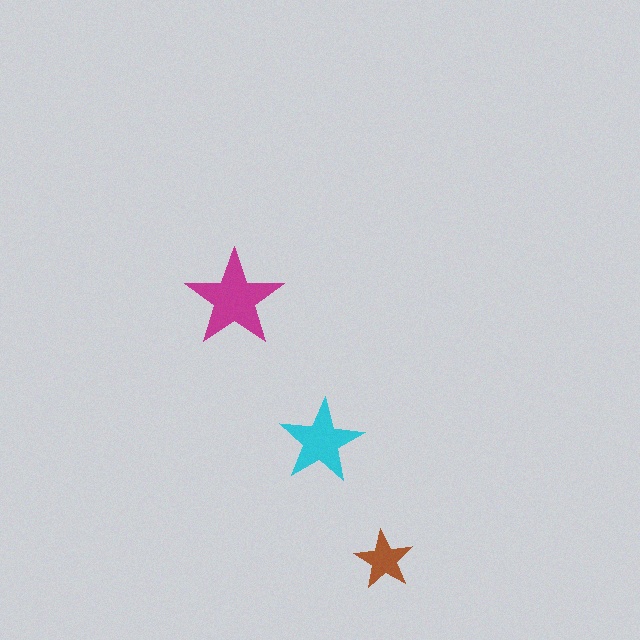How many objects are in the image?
There are 3 objects in the image.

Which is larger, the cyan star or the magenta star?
The magenta one.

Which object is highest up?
The magenta star is topmost.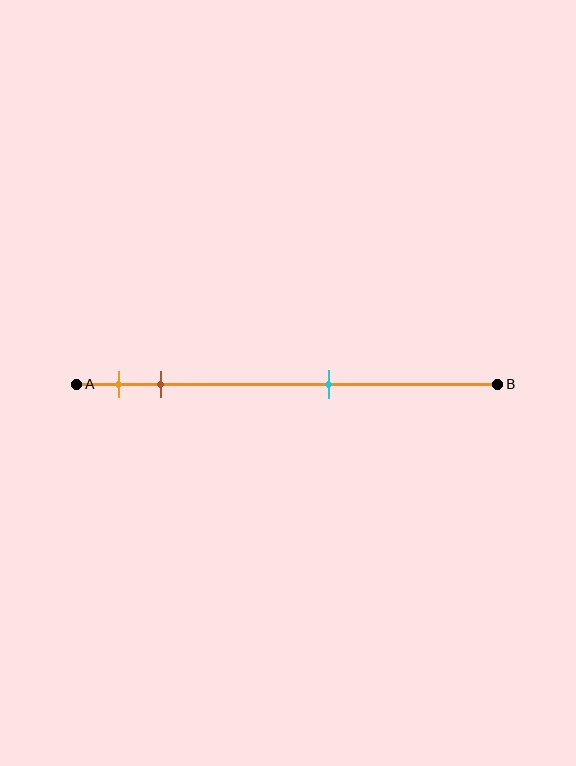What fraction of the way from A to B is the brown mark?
The brown mark is approximately 20% (0.2) of the way from A to B.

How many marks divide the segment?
There are 3 marks dividing the segment.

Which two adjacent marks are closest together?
The orange and brown marks are the closest adjacent pair.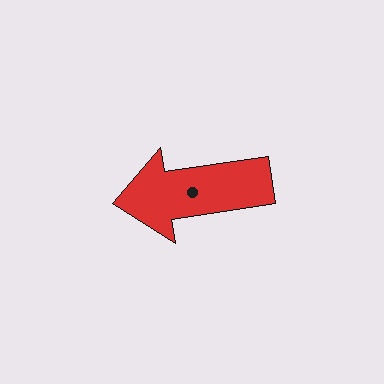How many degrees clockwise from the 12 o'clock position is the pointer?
Approximately 261 degrees.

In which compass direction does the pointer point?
West.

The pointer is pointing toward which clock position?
Roughly 9 o'clock.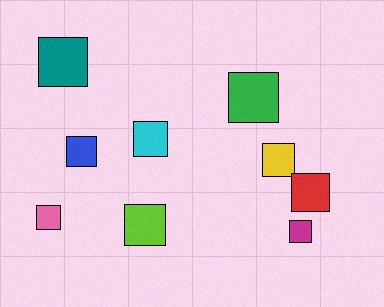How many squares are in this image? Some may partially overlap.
There are 9 squares.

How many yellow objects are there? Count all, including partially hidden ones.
There is 1 yellow object.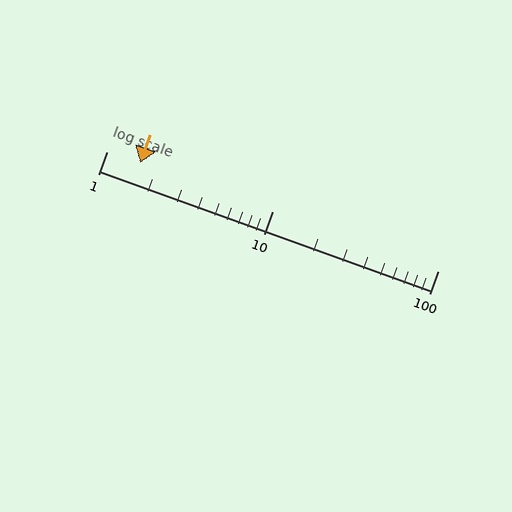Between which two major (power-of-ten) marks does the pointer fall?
The pointer is between 1 and 10.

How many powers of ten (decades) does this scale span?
The scale spans 2 decades, from 1 to 100.